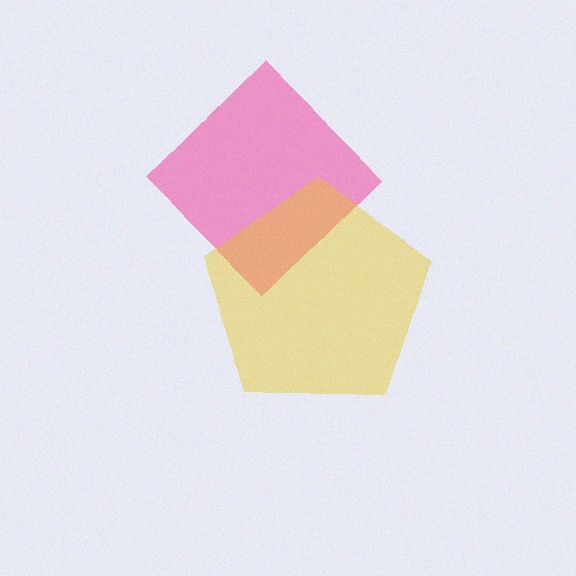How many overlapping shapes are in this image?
There are 2 overlapping shapes in the image.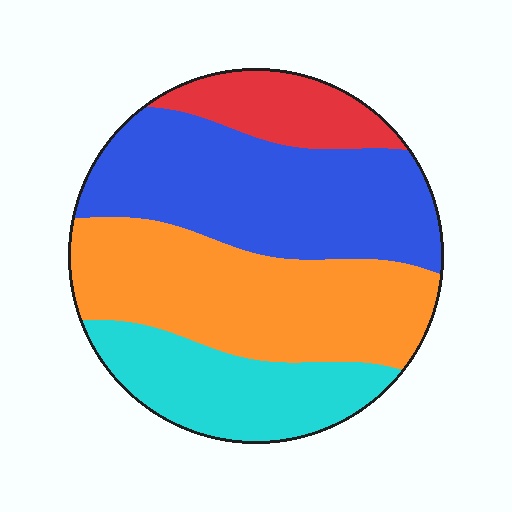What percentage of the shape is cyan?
Cyan covers roughly 20% of the shape.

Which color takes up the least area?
Red, at roughly 10%.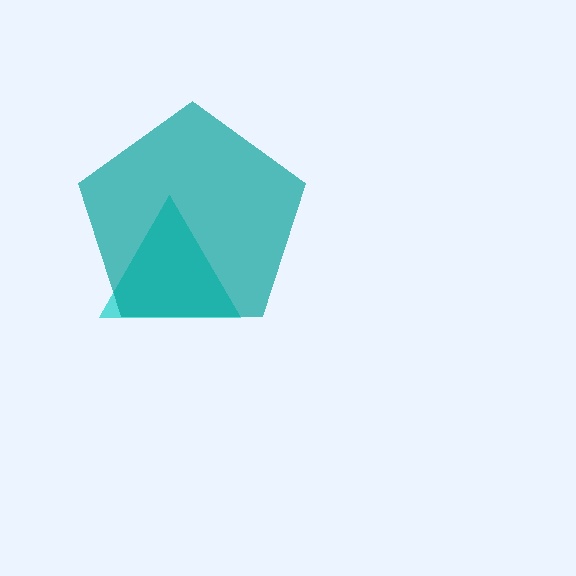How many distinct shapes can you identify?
There are 2 distinct shapes: a cyan triangle, a teal pentagon.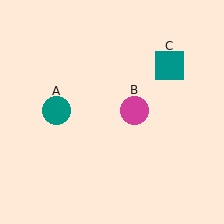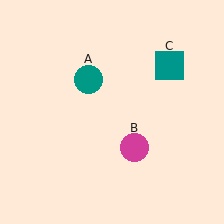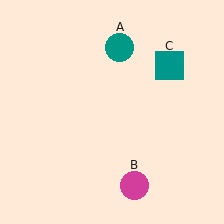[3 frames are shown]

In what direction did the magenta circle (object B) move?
The magenta circle (object B) moved down.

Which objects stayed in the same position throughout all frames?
Teal square (object C) remained stationary.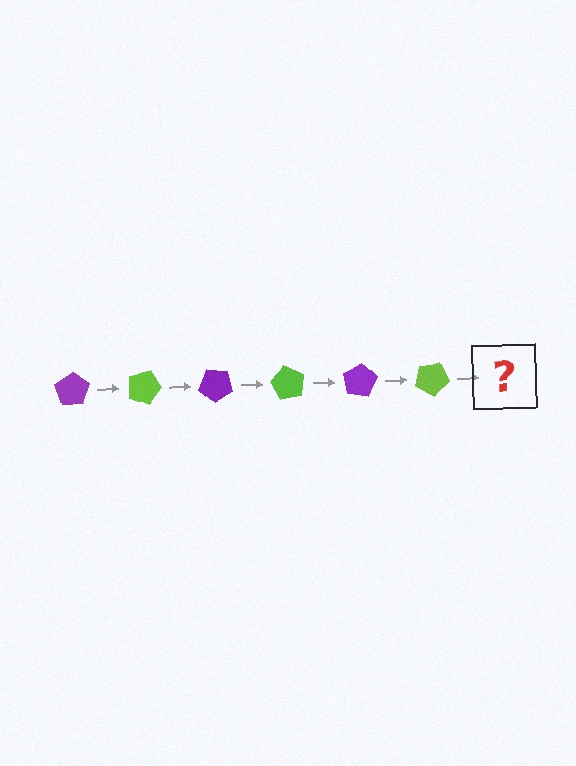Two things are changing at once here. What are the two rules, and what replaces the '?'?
The two rules are that it rotates 20 degrees each step and the color cycles through purple and lime. The '?' should be a purple pentagon, rotated 120 degrees from the start.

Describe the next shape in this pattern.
It should be a purple pentagon, rotated 120 degrees from the start.